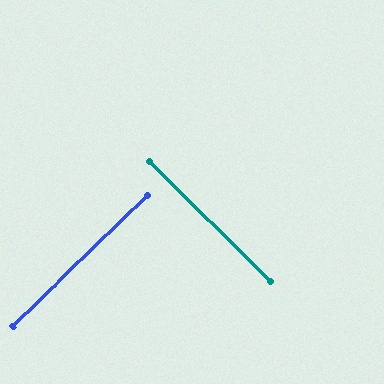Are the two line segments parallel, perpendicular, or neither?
Perpendicular — they meet at approximately 89°.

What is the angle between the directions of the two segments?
Approximately 89 degrees.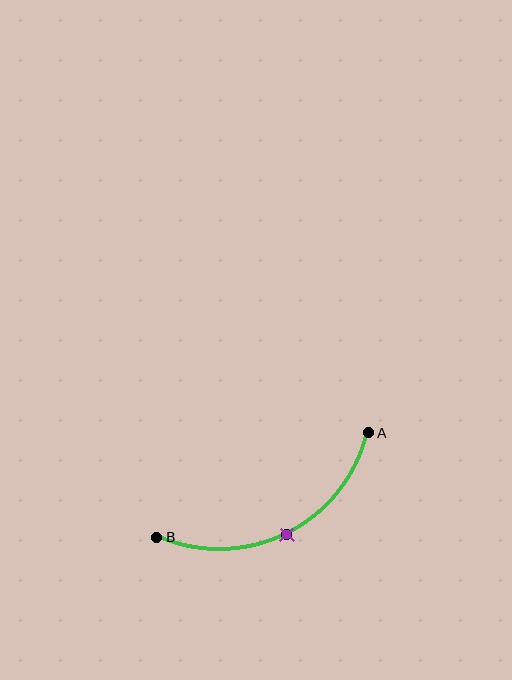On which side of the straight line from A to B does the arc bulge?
The arc bulges below the straight line connecting A and B.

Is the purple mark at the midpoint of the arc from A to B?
Yes. The purple mark lies on the arc at equal arc-length from both A and B — it is the arc midpoint.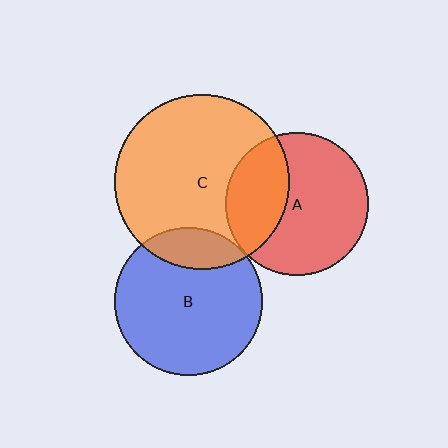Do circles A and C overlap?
Yes.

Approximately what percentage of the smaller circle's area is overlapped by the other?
Approximately 35%.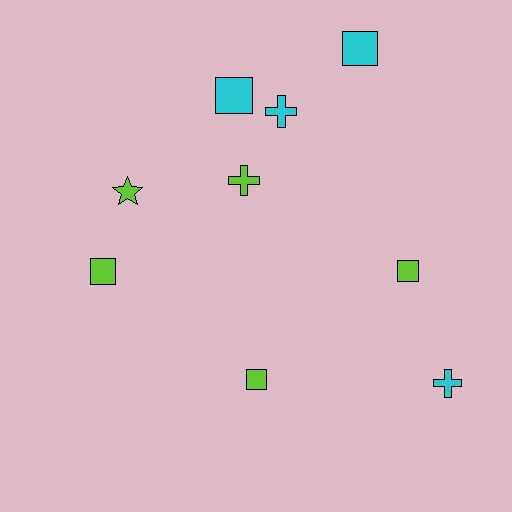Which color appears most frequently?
Lime, with 5 objects.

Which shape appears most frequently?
Square, with 5 objects.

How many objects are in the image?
There are 9 objects.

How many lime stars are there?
There is 1 lime star.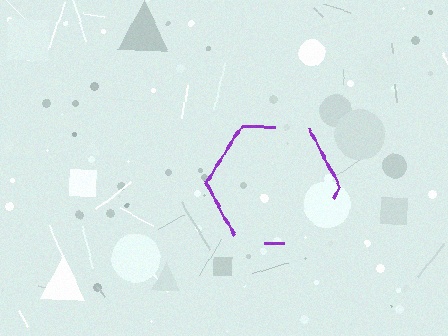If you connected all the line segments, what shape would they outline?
They would outline a hexagon.